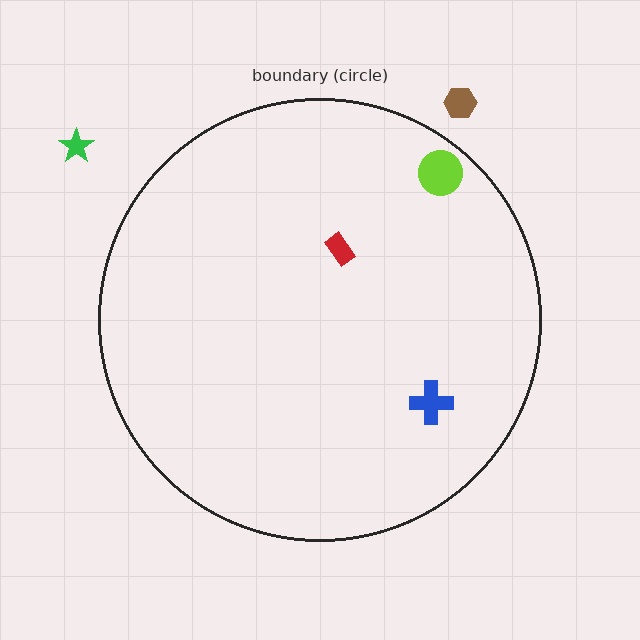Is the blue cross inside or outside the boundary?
Inside.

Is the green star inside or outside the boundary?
Outside.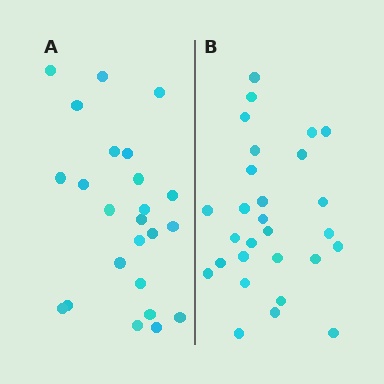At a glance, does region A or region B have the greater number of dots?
Region B (the right region) has more dots.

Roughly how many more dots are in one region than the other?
Region B has about 4 more dots than region A.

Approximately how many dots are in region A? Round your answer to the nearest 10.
About 20 dots. (The exact count is 24, which rounds to 20.)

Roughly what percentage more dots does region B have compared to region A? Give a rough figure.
About 15% more.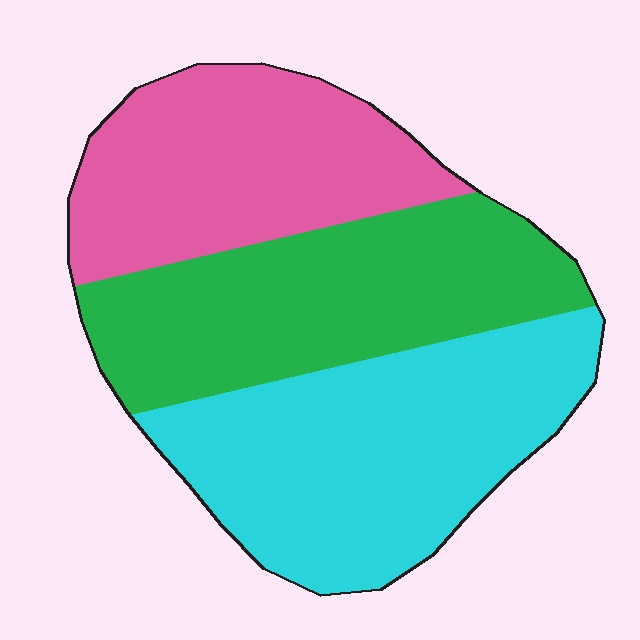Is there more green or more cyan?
Cyan.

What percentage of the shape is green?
Green covers around 35% of the shape.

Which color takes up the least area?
Pink, at roughly 30%.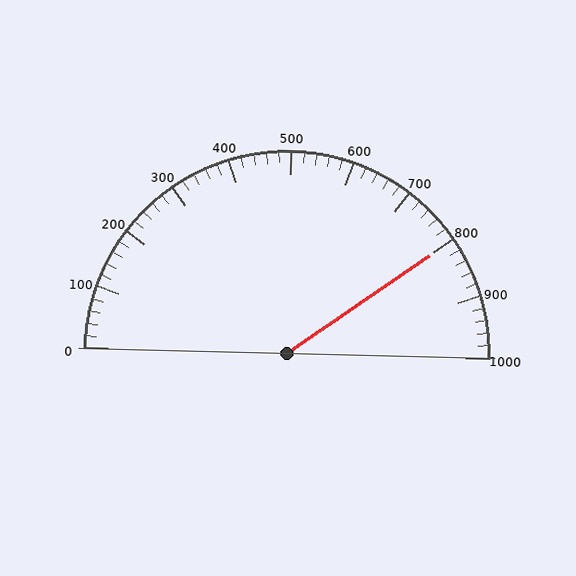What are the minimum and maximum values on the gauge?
The gauge ranges from 0 to 1000.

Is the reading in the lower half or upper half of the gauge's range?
The reading is in the upper half of the range (0 to 1000).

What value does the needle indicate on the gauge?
The needle indicates approximately 800.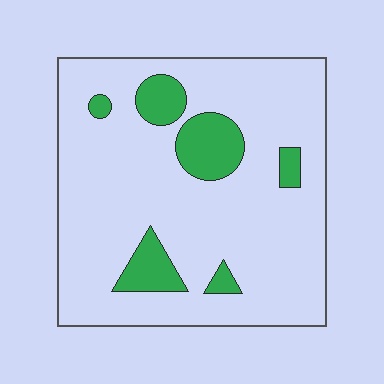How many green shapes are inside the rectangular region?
6.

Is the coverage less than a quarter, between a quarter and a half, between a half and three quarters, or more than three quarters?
Less than a quarter.